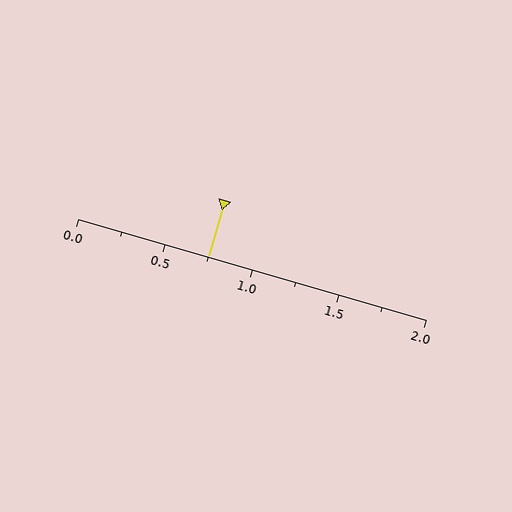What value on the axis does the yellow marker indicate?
The marker indicates approximately 0.75.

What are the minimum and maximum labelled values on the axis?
The axis runs from 0.0 to 2.0.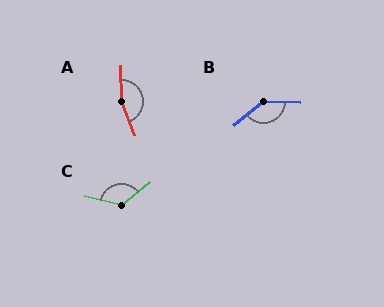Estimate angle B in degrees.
Approximately 140 degrees.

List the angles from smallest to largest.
C (127°), B (140°), A (159°).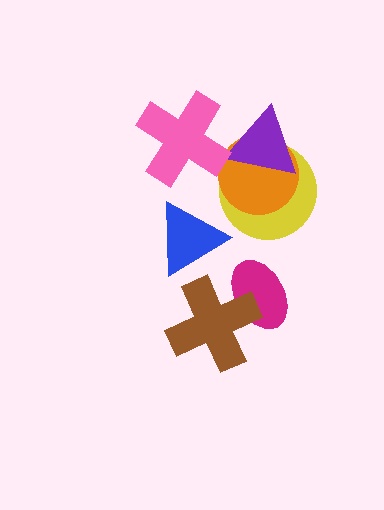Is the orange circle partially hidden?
Yes, it is partially covered by another shape.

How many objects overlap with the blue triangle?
0 objects overlap with the blue triangle.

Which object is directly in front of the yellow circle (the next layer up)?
The orange circle is directly in front of the yellow circle.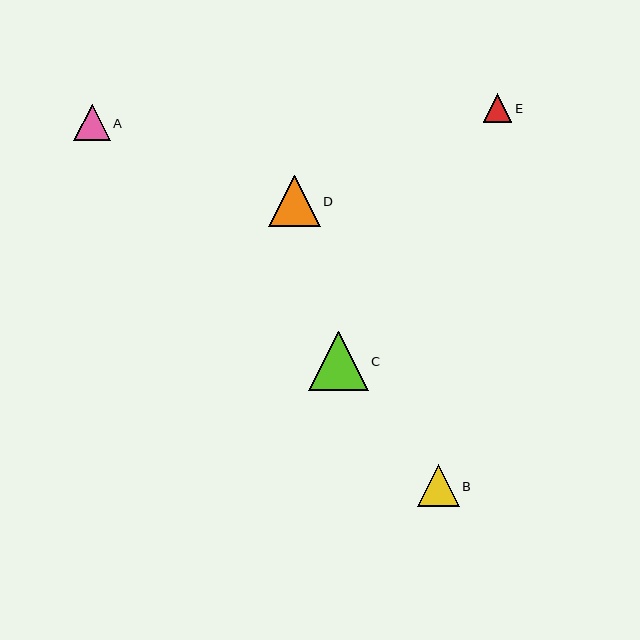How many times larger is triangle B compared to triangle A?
Triangle B is approximately 1.1 times the size of triangle A.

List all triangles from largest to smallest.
From largest to smallest: C, D, B, A, E.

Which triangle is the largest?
Triangle C is the largest with a size of approximately 59 pixels.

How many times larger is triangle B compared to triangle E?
Triangle B is approximately 1.5 times the size of triangle E.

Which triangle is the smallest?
Triangle E is the smallest with a size of approximately 29 pixels.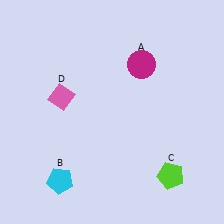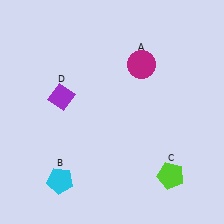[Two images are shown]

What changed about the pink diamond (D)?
In Image 1, D is pink. In Image 2, it changed to purple.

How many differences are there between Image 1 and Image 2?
There is 1 difference between the two images.